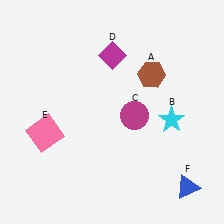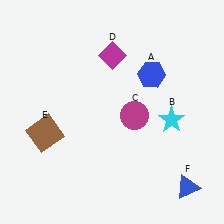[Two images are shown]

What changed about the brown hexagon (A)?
In Image 1, A is brown. In Image 2, it changed to blue.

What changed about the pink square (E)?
In Image 1, E is pink. In Image 2, it changed to brown.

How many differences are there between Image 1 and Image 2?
There are 2 differences between the two images.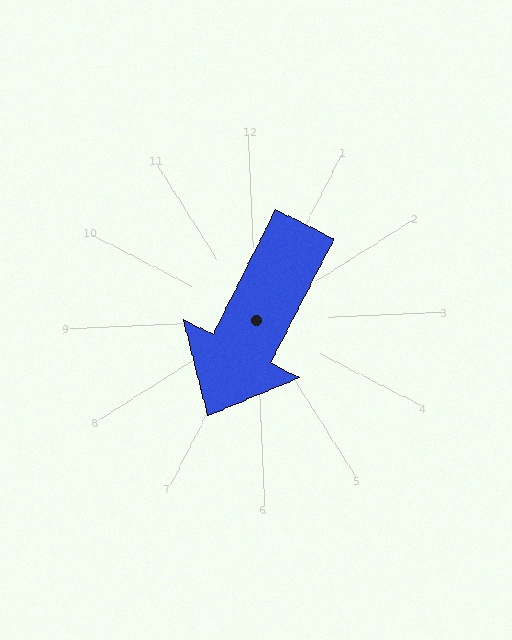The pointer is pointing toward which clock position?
Roughly 7 o'clock.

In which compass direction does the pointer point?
Southwest.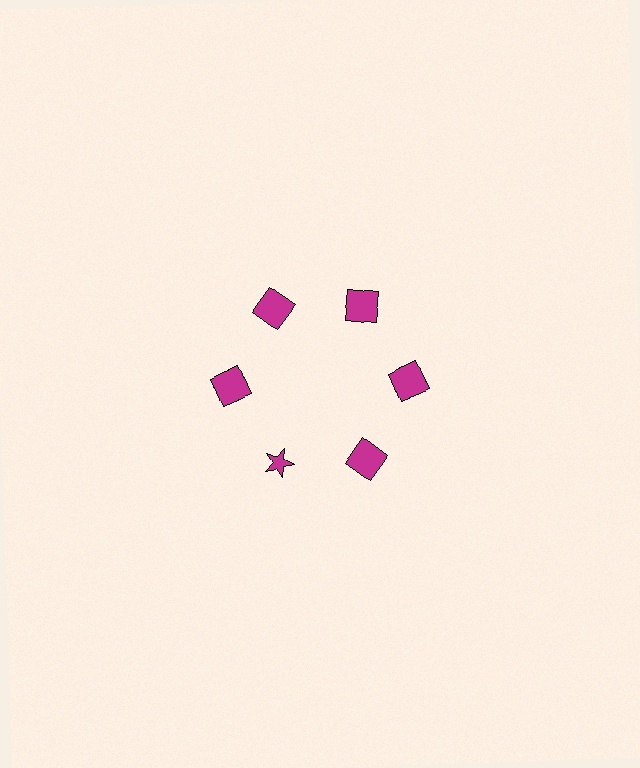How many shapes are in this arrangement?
There are 6 shapes arranged in a ring pattern.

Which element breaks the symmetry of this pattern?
The magenta star at roughly the 7 o'clock position breaks the symmetry. All other shapes are magenta squares.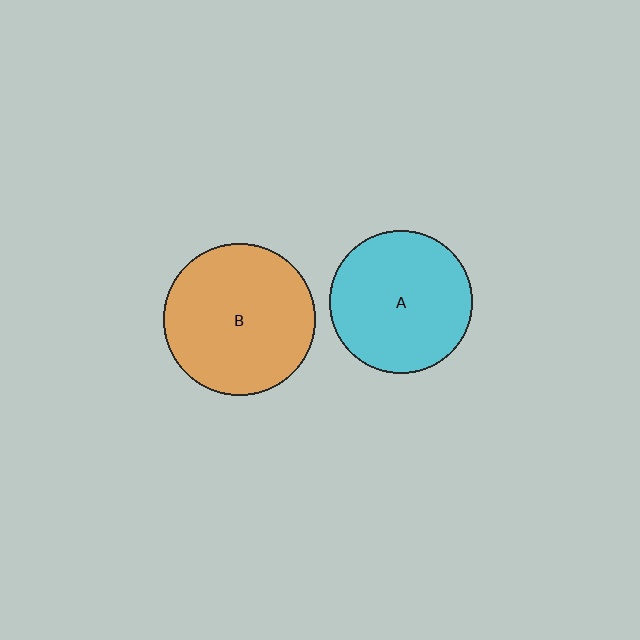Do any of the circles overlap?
No, none of the circles overlap.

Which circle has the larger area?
Circle B (orange).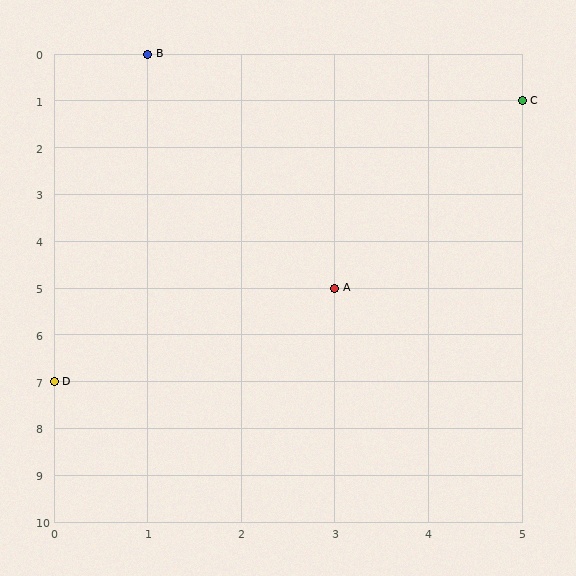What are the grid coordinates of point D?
Point D is at grid coordinates (0, 7).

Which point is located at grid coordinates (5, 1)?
Point C is at (5, 1).